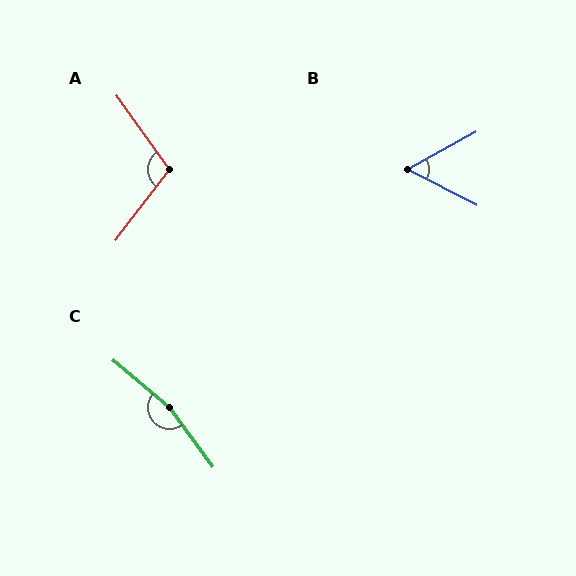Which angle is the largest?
C, at approximately 166 degrees.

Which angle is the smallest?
B, at approximately 56 degrees.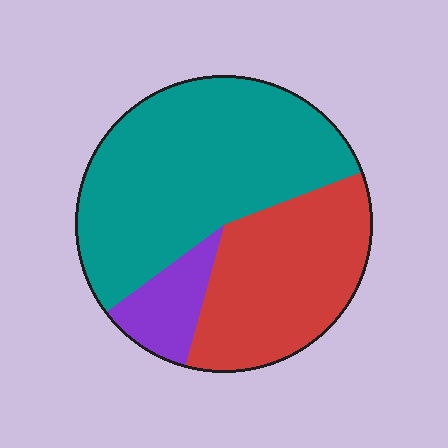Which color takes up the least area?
Purple, at roughly 10%.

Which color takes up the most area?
Teal, at roughly 55%.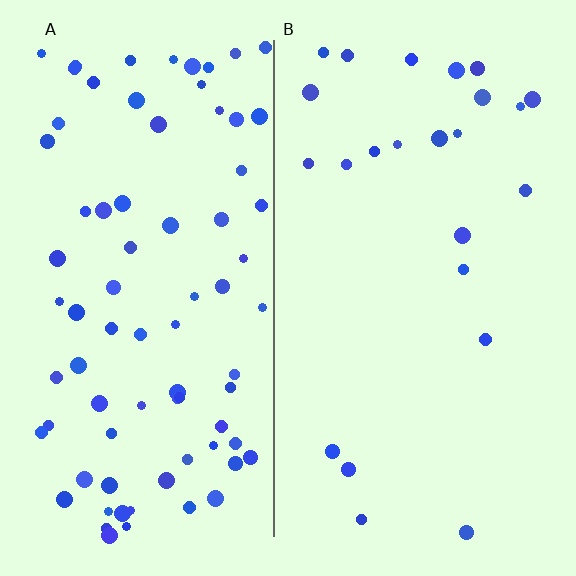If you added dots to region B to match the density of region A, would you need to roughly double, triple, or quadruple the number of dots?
Approximately triple.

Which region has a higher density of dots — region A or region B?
A (the left).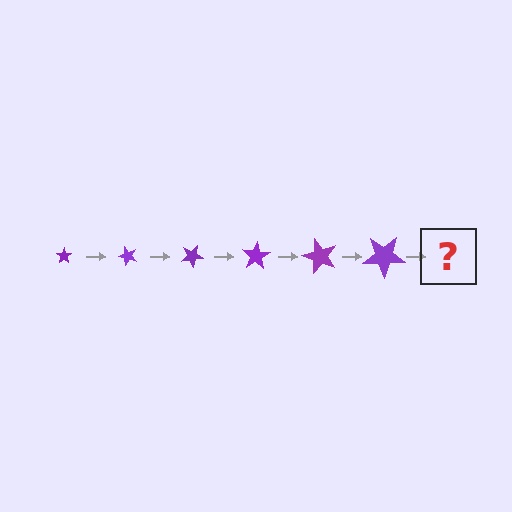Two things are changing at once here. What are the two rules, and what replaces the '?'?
The two rules are that the star grows larger each step and it rotates 50 degrees each step. The '?' should be a star, larger than the previous one and rotated 300 degrees from the start.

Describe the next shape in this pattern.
It should be a star, larger than the previous one and rotated 300 degrees from the start.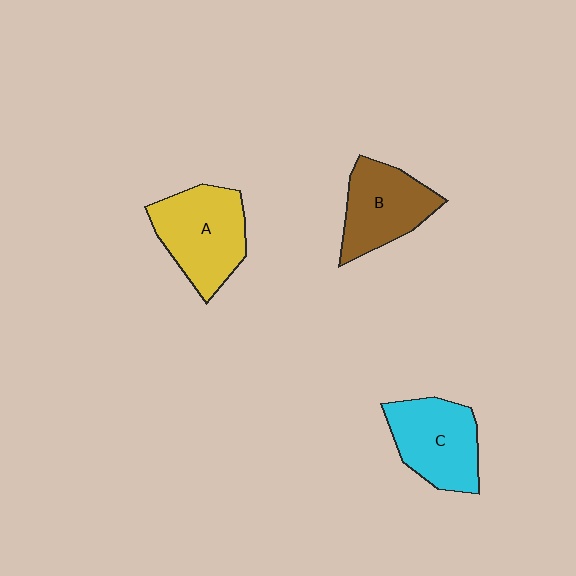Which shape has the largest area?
Shape A (yellow).